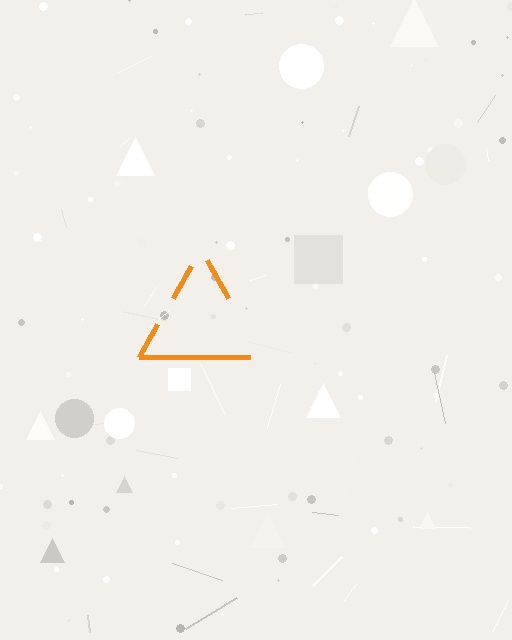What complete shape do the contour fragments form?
The contour fragments form a triangle.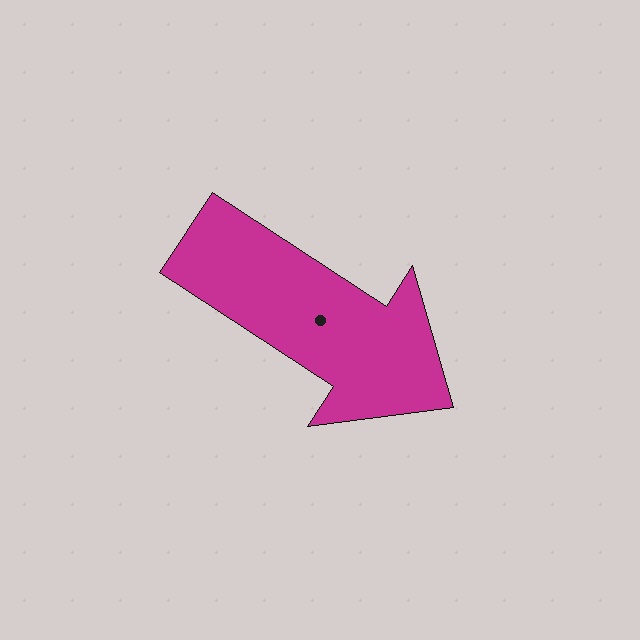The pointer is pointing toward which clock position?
Roughly 4 o'clock.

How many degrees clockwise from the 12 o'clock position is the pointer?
Approximately 123 degrees.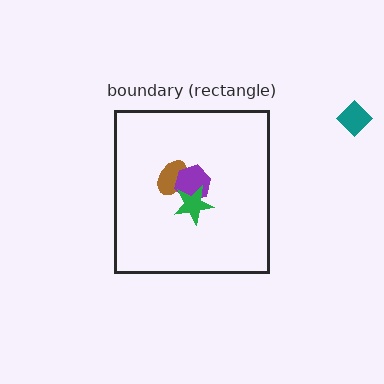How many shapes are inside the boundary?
3 inside, 1 outside.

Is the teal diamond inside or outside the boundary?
Outside.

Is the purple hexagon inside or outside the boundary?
Inside.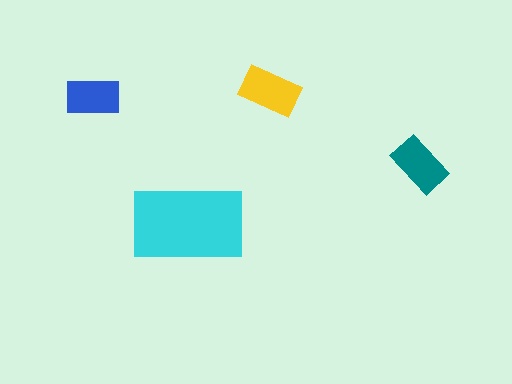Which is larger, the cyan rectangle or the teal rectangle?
The cyan one.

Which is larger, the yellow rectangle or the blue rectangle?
The yellow one.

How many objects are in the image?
There are 4 objects in the image.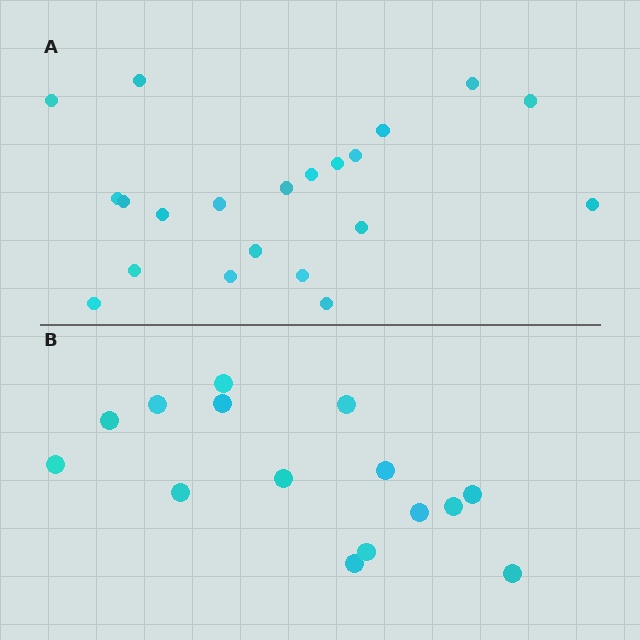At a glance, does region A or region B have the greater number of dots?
Region A (the top region) has more dots.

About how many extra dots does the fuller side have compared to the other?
Region A has about 6 more dots than region B.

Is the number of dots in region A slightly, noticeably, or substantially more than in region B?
Region A has noticeably more, but not dramatically so. The ratio is roughly 1.4 to 1.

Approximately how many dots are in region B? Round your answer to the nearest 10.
About 20 dots. (The exact count is 15, which rounds to 20.)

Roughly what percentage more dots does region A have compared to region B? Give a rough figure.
About 40% more.